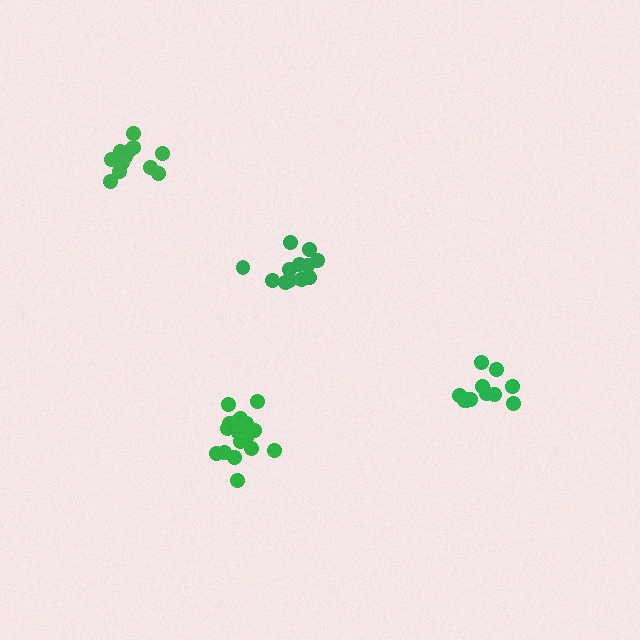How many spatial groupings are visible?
There are 4 spatial groupings.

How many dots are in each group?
Group 1: 17 dots, Group 2: 12 dots, Group 3: 12 dots, Group 4: 12 dots (53 total).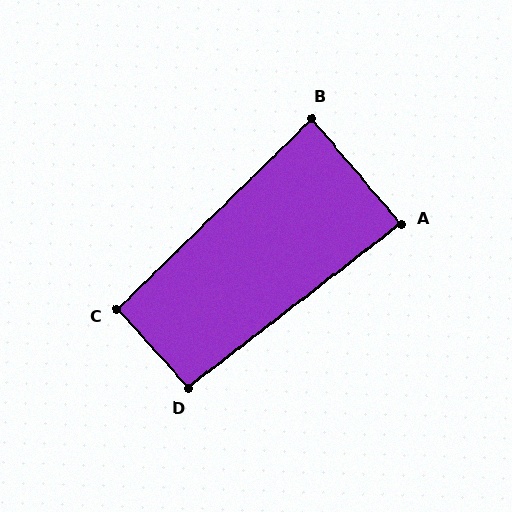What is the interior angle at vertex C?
Approximately 92 degrees (approximately right).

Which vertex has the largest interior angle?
D, at approximately 94 degrees.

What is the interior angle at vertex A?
Approximately 88 degrees (approximately right).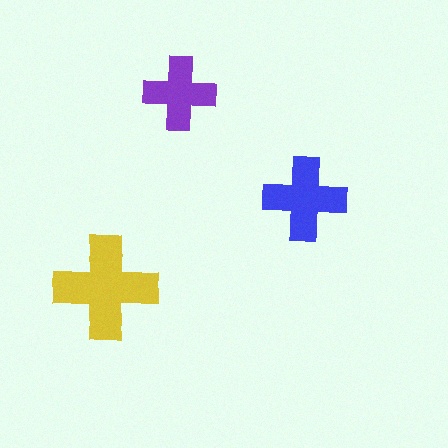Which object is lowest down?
The yellow cross is bottommost.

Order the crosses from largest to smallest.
the yellow one, the blue one, the purple one.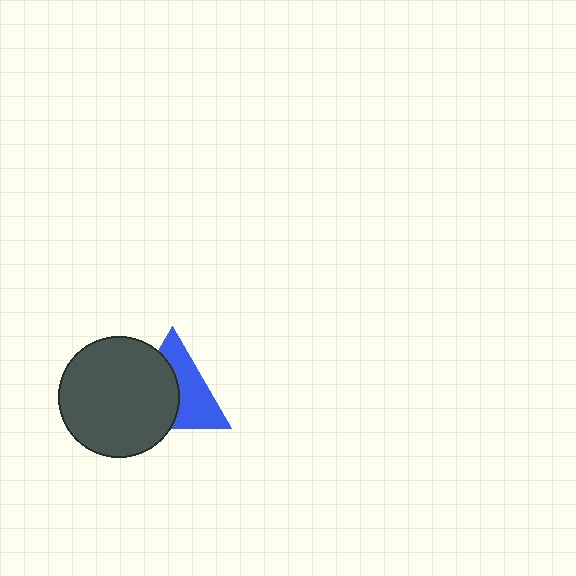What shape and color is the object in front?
The object in front is a dark gray circle.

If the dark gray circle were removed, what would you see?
You would see the complete blue triangle.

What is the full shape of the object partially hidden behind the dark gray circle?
The partially hidden object is a blue triangle.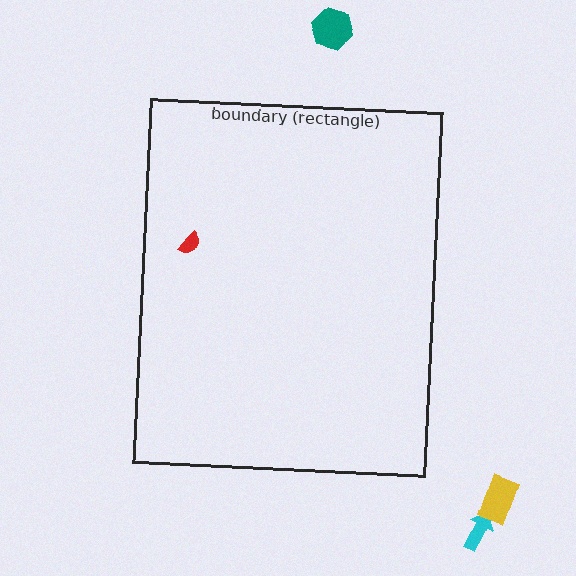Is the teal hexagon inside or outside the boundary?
Outside.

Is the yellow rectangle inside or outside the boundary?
Outside.